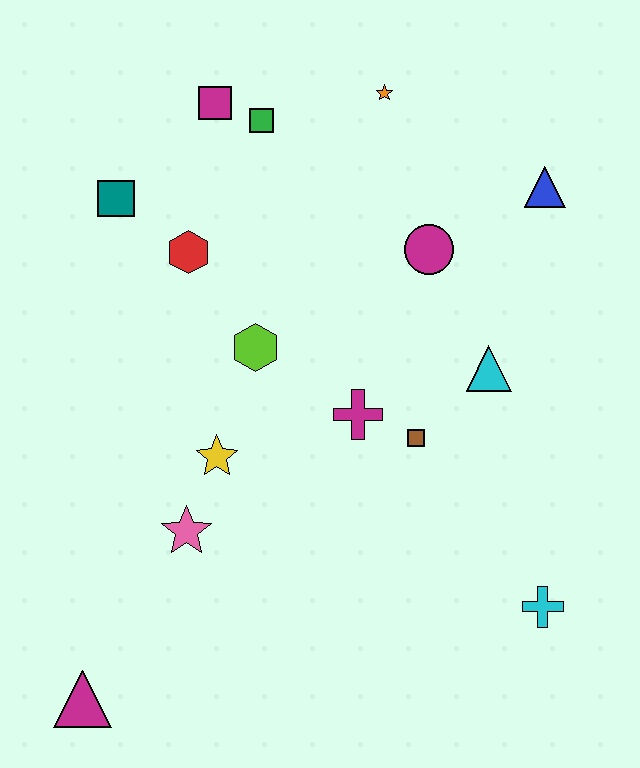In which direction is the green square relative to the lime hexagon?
The green square is above the lime hexagon.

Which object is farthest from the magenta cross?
The magenta triangle is farthest from the magenta cross.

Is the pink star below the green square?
Yes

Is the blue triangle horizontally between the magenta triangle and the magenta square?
No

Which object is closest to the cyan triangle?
The brown square is closest to the cyan triangle.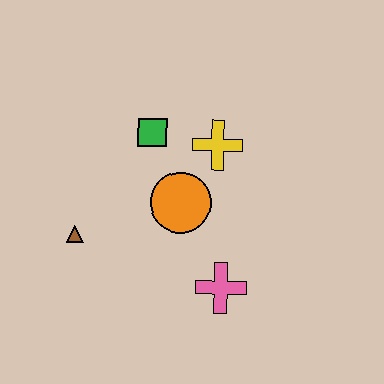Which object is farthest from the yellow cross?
The brown triangle is farthest from the yellow cross.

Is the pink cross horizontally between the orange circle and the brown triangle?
No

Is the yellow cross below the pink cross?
No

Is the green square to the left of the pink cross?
Yes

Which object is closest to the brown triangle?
The orange circle is closest to the brown triangle.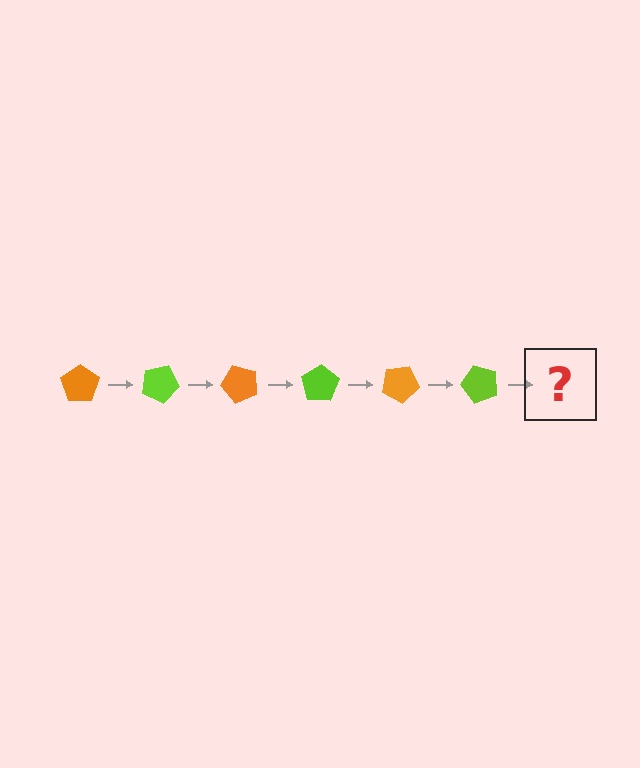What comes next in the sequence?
The next element should be an orange pentagon, rotated 150 degrees from the start.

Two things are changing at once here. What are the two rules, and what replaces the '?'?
The two rules are that it rotates 25 degrees each step and the color cycles through orange and lime. The '?' should be an orange pentagon, rotated 150 degrees from the start.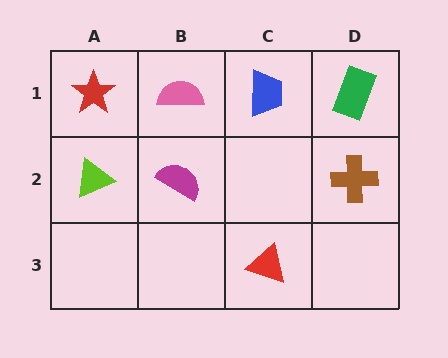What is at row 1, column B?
A pink semicircle.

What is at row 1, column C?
A blue trapezoid.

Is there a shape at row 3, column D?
No, that cell is empty.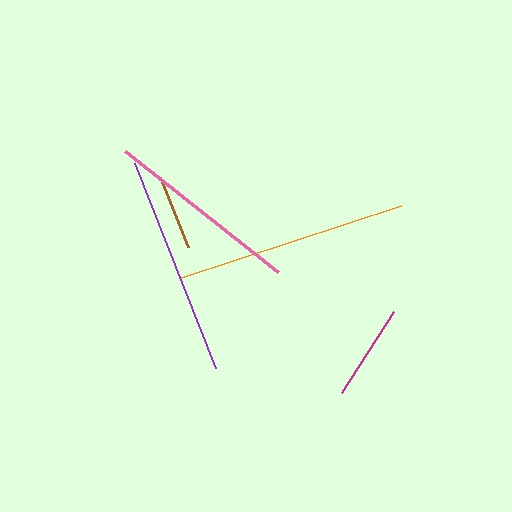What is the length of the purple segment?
The purple segment is approximately 221 pixels long.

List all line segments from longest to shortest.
From longest to shortest: orange, purple, pink, magenta, brown.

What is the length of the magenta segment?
The magenta segment is approximately 97 pixels long.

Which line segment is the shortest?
The brown line is the shortest at approximately 75 pixels.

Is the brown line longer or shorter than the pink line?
The pink line is longer than the brown line.